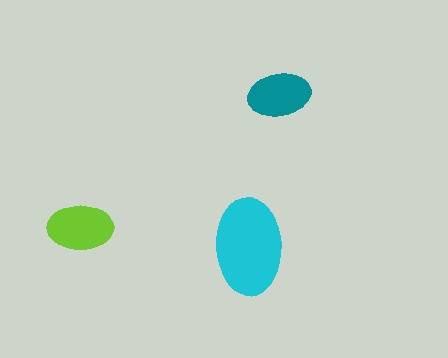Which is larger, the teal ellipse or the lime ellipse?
The lime one.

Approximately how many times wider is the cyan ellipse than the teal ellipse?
About 1.5 times wider.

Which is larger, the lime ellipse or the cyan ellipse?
The cyan one.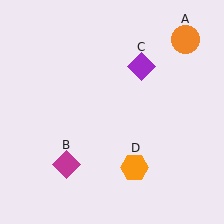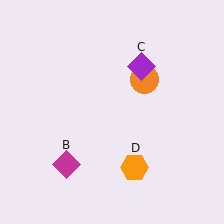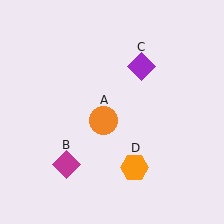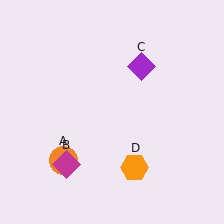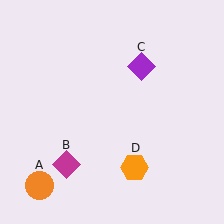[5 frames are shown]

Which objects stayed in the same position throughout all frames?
Magenta diamond (object B) and purple diamond (object C) and orange hexagon (object D) remained stationary.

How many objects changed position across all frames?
1 object changed position: orange circle (object A).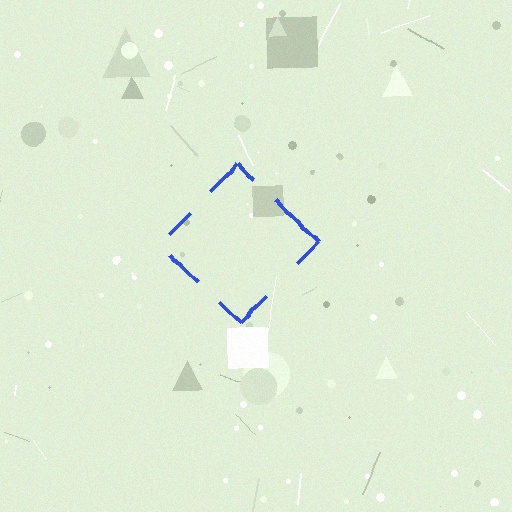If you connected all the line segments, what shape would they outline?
They would outline a diamond.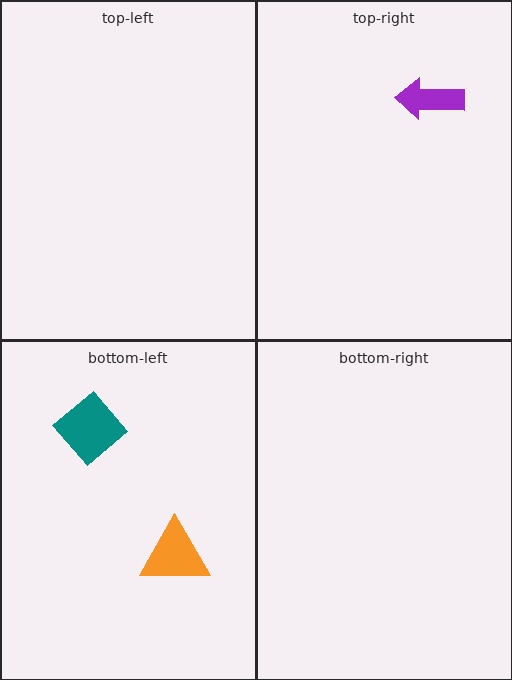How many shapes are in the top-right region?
1.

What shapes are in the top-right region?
The purple arrow.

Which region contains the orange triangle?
The bottom-left region.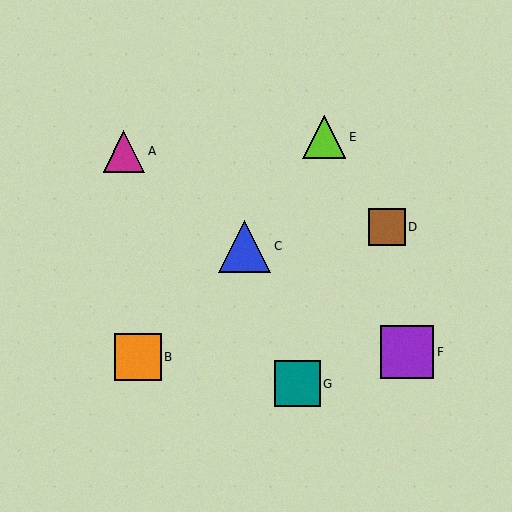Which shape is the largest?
The purple square (labeled F) is the largest.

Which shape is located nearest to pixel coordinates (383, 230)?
The brown square (labeled D) at (387, 227) is nearest to that location.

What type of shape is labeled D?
Shape D is a brown square.